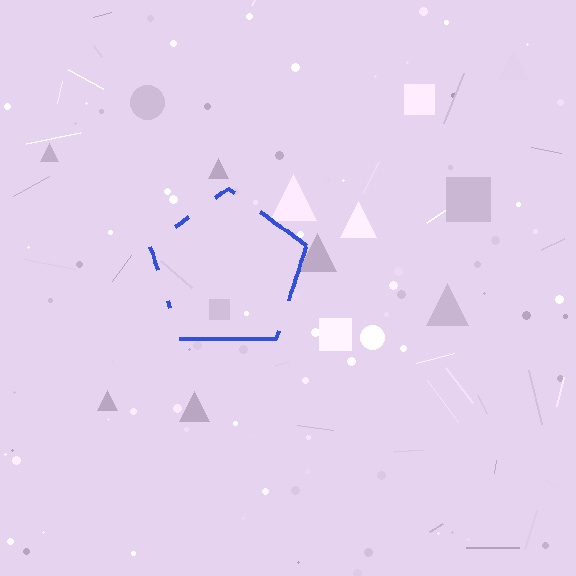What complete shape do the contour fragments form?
The contour fragments form a pentagon.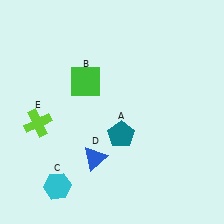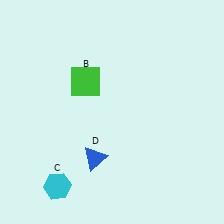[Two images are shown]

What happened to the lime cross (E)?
The lime cross (E) was removed in Image 2. It was in the bottom-left area of Image 1.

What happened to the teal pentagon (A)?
The teal pentagon (A) was removed in Image 2. It was in the bottom-right area of Image 1.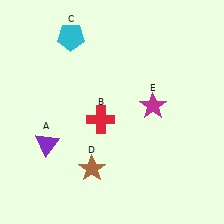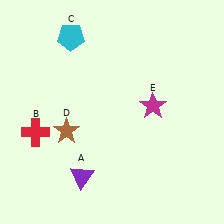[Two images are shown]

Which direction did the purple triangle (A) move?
The purple triangle (A) moved right.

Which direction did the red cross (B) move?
The red cross (B) moved left.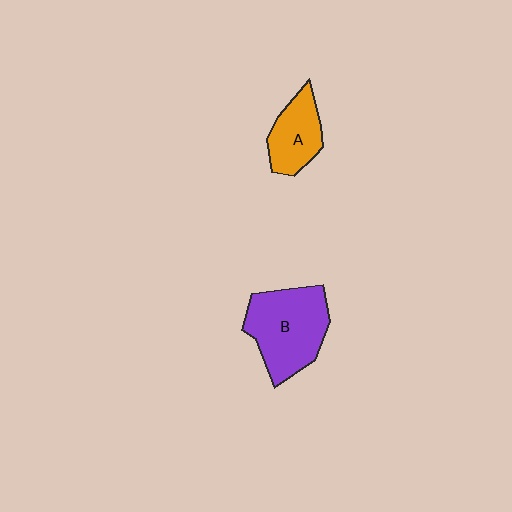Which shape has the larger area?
Shape B (purple).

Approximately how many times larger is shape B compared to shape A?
Approximately 1.7 times.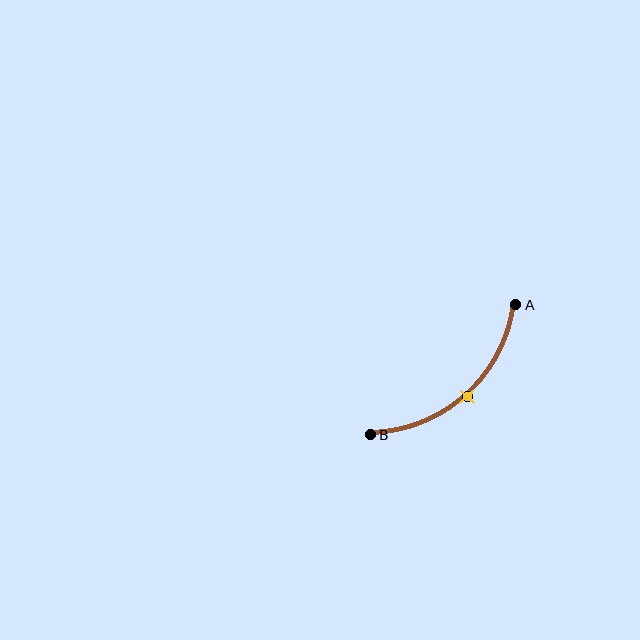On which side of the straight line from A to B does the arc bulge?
The arc bulges below and to the right of the straight line connecting A and B.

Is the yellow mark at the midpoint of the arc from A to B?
Yes. The yellow mark lies on the arc at equal arc-length from both A and B — it is the arc midpoint.